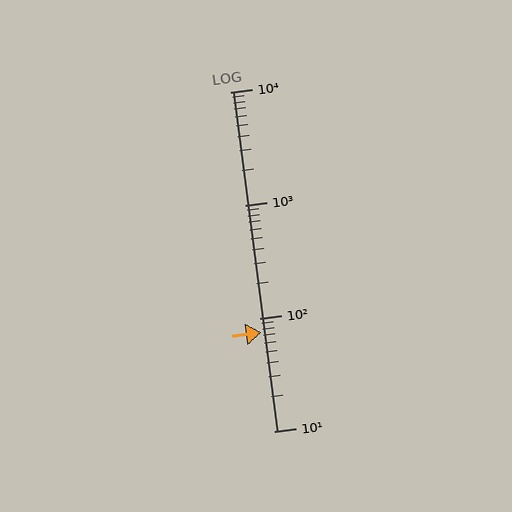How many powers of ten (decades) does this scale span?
The scale spans 3 decades, from 10 to 10000.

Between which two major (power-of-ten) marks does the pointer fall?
The pointer is between 10 and 100.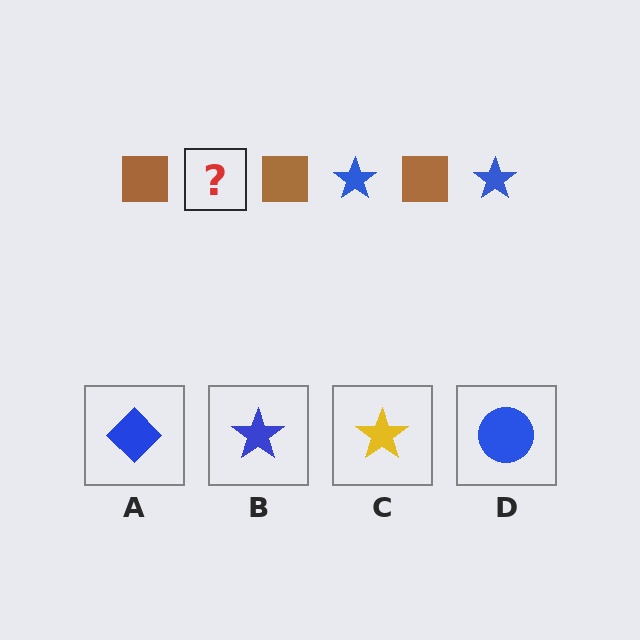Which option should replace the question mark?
Option B.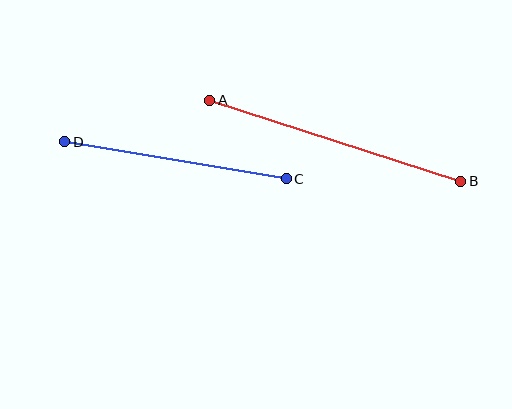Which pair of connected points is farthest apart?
Points A and B are farthest apart.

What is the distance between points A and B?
The distance is approximately 264 pixels.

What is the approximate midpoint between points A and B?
The midpoint is at approximately (335, 141) pixels.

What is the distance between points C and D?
The distance is approximately 224 pixels.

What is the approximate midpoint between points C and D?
The midpoint is at approximately (175, 160) pixels.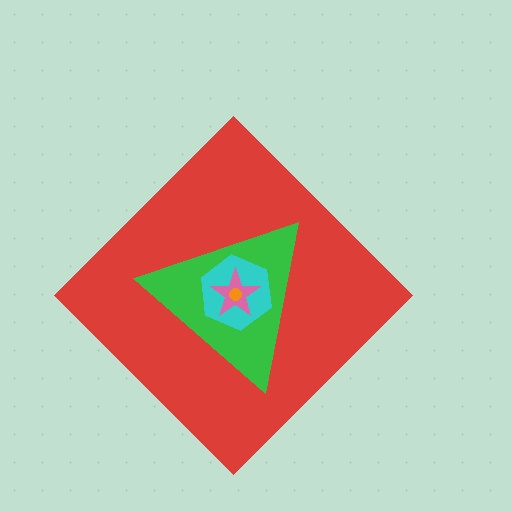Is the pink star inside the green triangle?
Yes.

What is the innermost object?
The orange circle.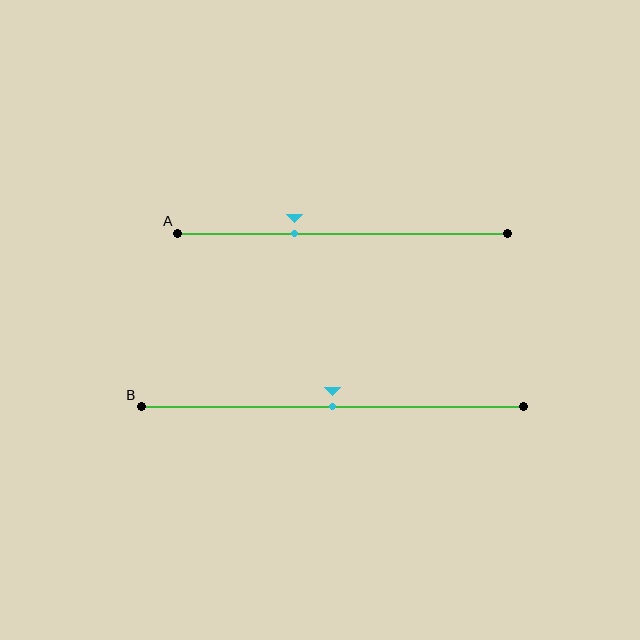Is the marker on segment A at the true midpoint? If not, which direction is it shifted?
No, the marker on segment A is shifted to the left by about 15% of the segment length.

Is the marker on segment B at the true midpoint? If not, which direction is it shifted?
Yes, the marker on segment B is at the true midpoint.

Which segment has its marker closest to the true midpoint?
Segment B has its marker closest to the true midpoint.